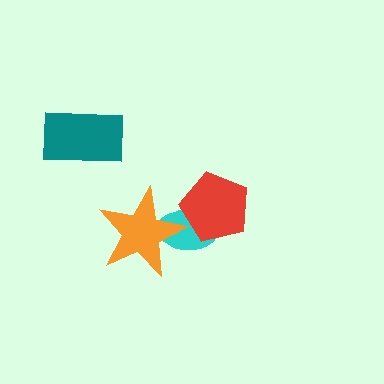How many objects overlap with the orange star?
1 object overlaps with the orange star.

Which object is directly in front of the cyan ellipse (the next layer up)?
The orange star is directly in front of the cyan ellipse.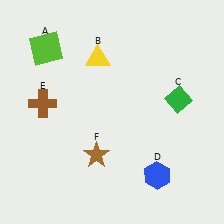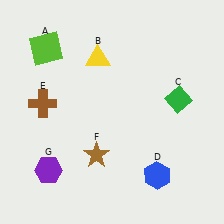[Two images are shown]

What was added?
A purple hexagon (G) was added in Image 2.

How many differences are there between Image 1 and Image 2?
There is 1 difference between the two images.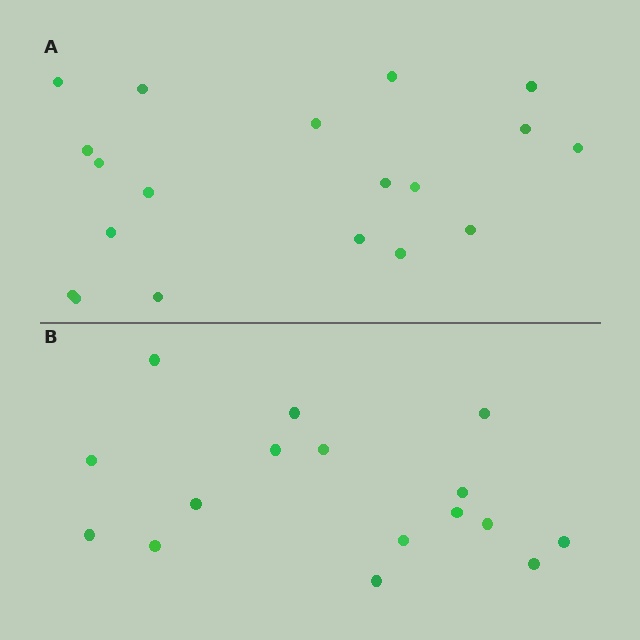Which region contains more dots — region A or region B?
Region A (the top region) has more dots.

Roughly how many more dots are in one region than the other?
Region A has just a few more — roughly 2 or 3 more dots than region B.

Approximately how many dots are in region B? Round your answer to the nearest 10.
About 20 dots. (The exact count is 16, which rounds to 20.)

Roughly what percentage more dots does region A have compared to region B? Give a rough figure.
About 20% more.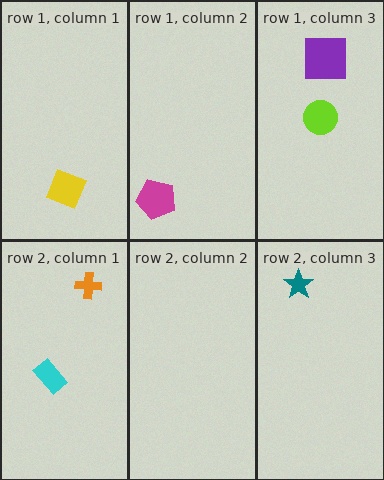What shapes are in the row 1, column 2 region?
The magenta pentagon.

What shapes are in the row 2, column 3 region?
The teal star.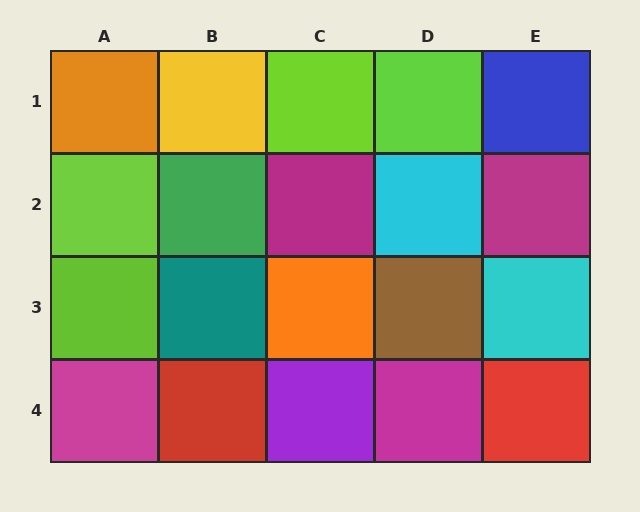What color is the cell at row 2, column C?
Magenta.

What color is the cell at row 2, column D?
Cyan.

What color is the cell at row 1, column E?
Blue.